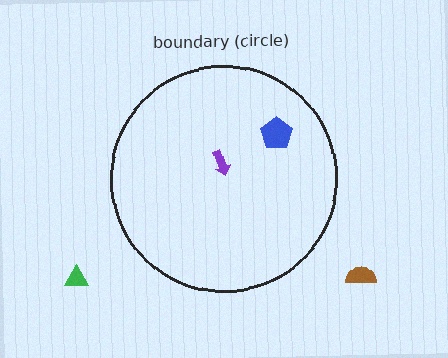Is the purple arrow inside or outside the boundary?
Inside.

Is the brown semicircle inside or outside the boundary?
Outside.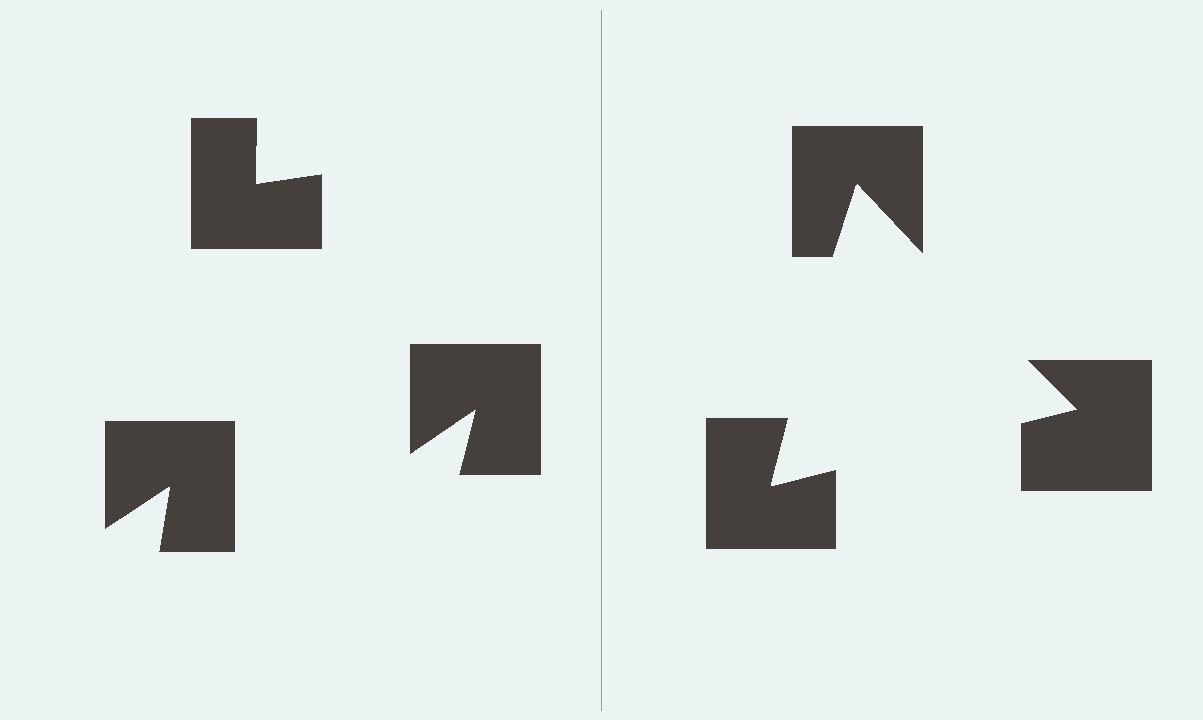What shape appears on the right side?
An illusory triangle.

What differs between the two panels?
The notched squares are positioned identically on both sides; only the wedge orientations differ. On the right they align to a triangle; on the left they are misaligned.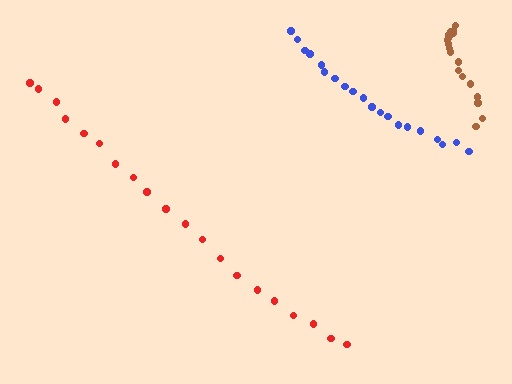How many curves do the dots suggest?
There are 3 distinct paths.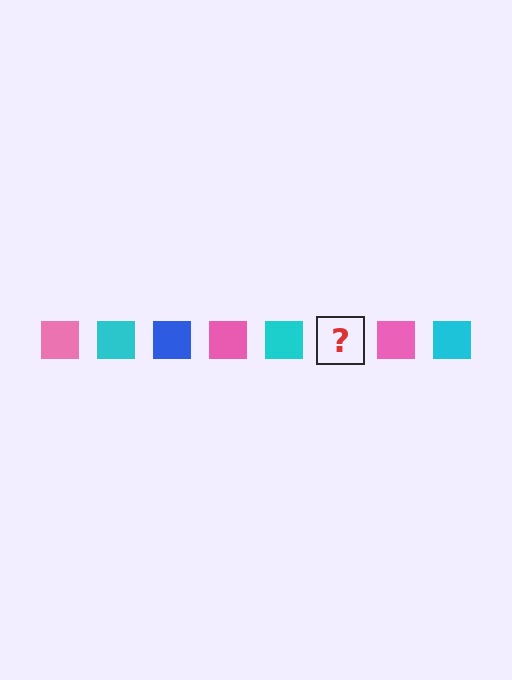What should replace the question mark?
The question mark should be replaced with a blue square.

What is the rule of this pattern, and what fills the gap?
The rule is that the pattern cycles through pink, cyan, blue squares. The gap should be filled with a blue square.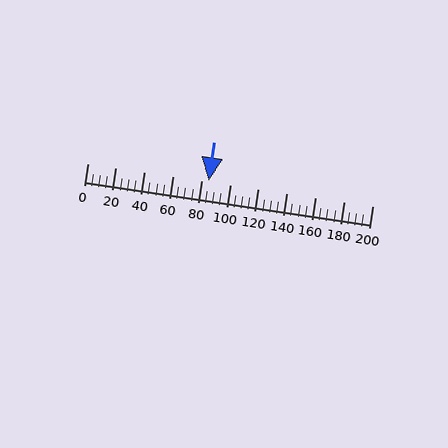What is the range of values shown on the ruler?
The ruler shows values from 0 to 200.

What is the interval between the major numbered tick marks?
The major tick marks are spaced 20 units apart.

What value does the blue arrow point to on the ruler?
The blue arrow points to approximately 85.